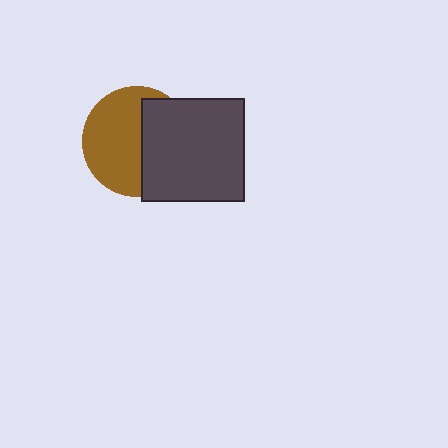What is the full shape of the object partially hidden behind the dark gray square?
The partially hidden object is a brown circle.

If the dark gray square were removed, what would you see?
You would see the complete brown circle.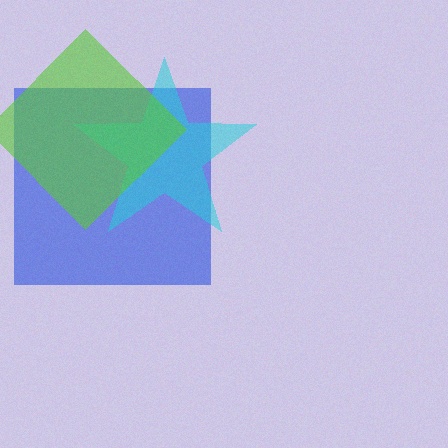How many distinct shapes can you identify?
There are 3 distinct shapes: a blue square, a cyan star, a lime diamond.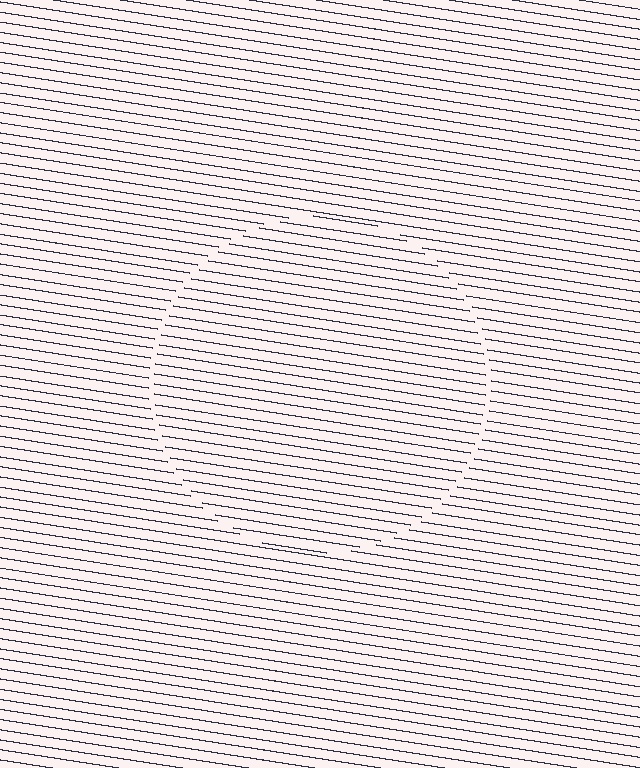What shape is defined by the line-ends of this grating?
An illusory circle. The interior of the shape contains the same grating, shifted by half a period — the contour is defined by the phase discontinuity where line-ends from the inner and outer gratings abut.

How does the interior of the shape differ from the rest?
The interior of the shape contains the same grating, shifted by half a period — the contour is defined by the phase discontinuity where line-ends from the inner and outer gratings abut.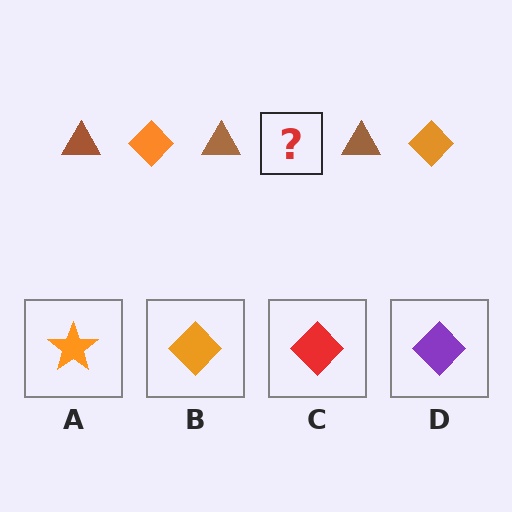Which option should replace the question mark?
Option B.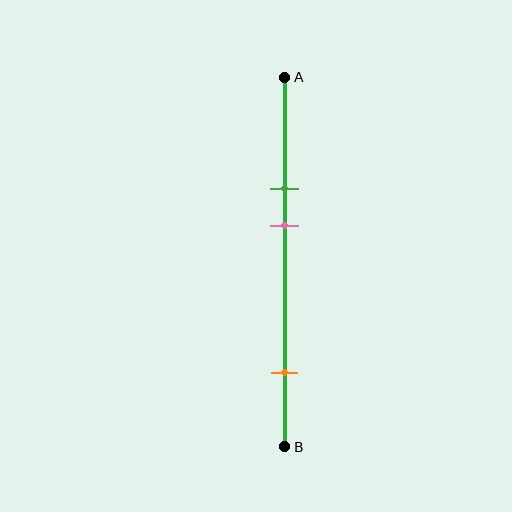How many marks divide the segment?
There are 3 marks dividing the segment.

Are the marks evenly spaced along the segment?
No, the marks are not evenly spaced.